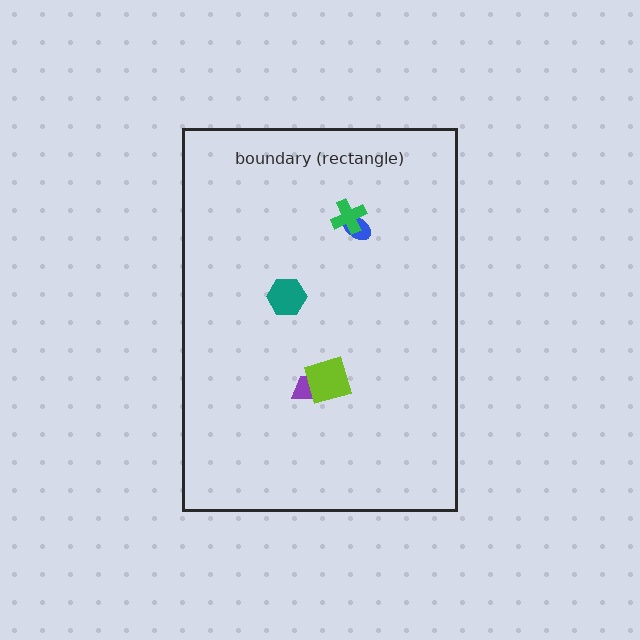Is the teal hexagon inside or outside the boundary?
Inside.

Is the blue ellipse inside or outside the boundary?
Inside.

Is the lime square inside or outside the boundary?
Inside.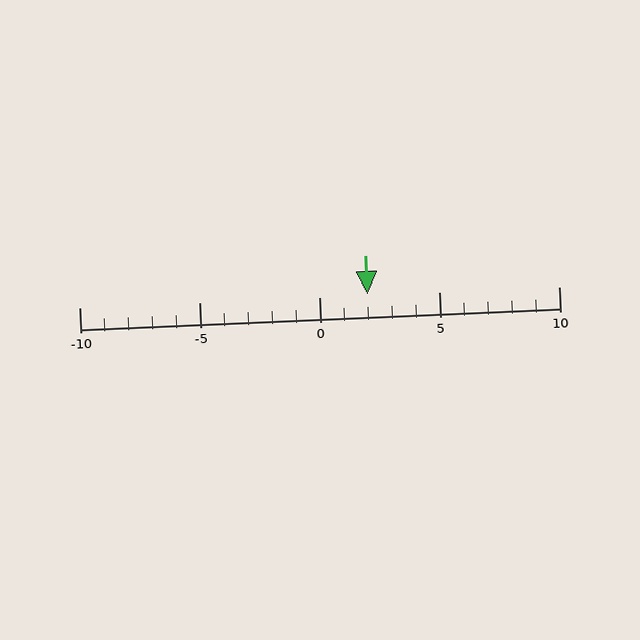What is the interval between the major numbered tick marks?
The major tick marks are spaced 5 units apart.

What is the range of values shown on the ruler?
The ruler shows values from -10 to 10.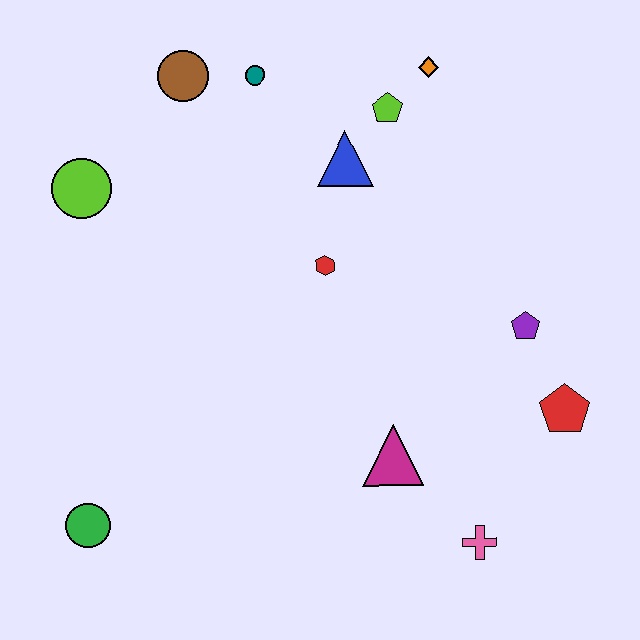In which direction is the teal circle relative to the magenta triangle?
The teal circle is above the magenta triangle.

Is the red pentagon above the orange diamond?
No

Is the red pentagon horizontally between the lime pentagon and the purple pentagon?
No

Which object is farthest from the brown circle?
The pink cross is farthest from the brown circle.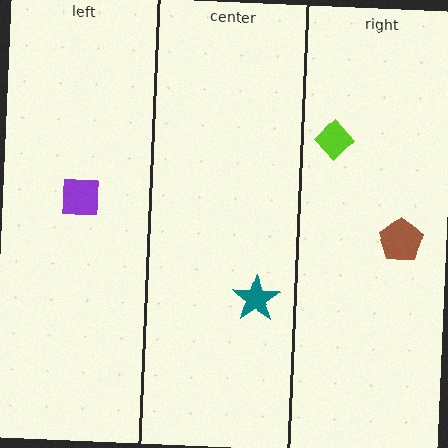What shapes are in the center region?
The teal star.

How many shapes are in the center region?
1.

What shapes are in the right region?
The lime diamond, the brown pentagon.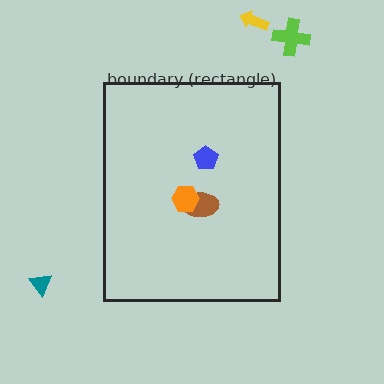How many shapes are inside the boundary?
3 inside, 3 outside.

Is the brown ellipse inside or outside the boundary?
Inside.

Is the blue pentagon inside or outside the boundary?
Inside.